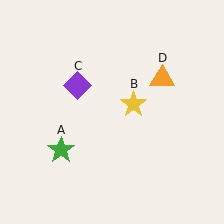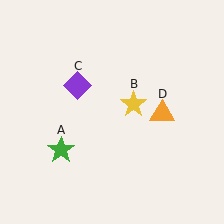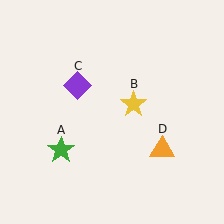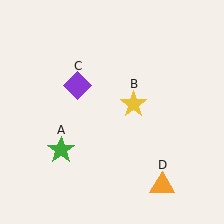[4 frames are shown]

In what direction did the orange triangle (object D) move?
The orange triangle (object D) moved down.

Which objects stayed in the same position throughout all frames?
Green star (object A) and yellow star (object B) and purple diamond (object C) remained stationary.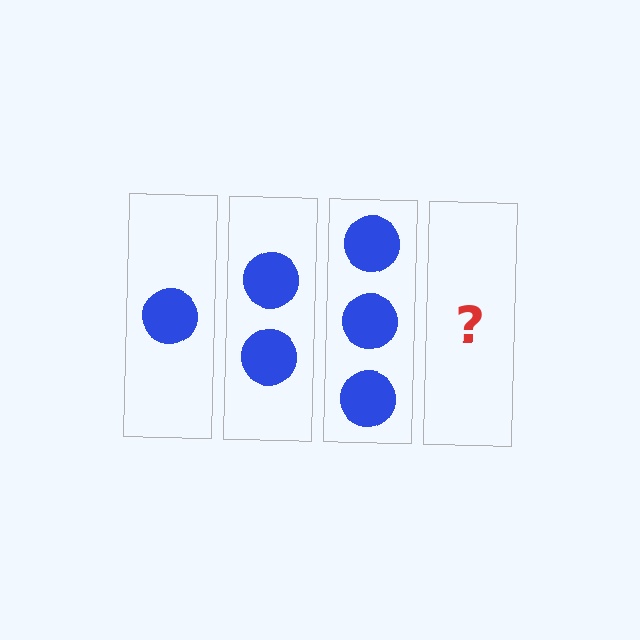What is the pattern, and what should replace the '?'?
The pattern is that each step adds one more circle. The '?' should be 4 circles.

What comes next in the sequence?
The next element should be 4 circles.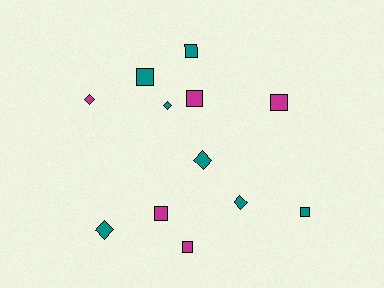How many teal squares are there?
There are 3 teal squares.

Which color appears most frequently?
Teal, with 7 objects.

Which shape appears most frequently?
Square, with 7 objects.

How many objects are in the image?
There are 12 objects.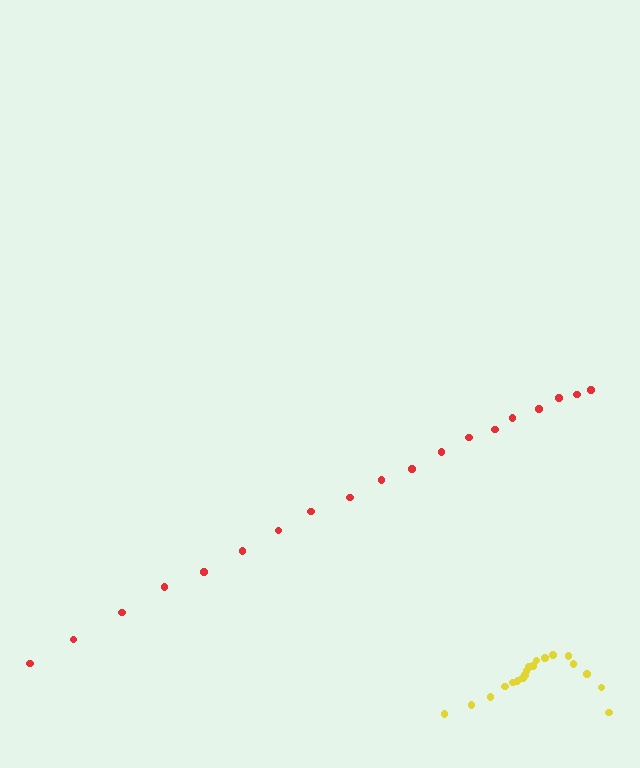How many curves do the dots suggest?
There are 2 distinct paths.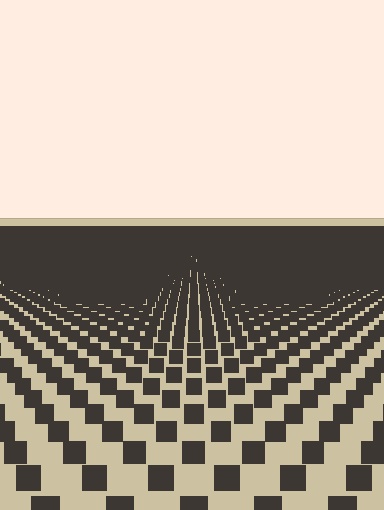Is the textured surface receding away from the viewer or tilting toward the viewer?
The surface is receding away from the viewer. Texture elements get smaller and denser toward the top.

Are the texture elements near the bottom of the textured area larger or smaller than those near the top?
Larger. Near the bottom, elements are closer to the viewer and appear at a bigger on-screen size.